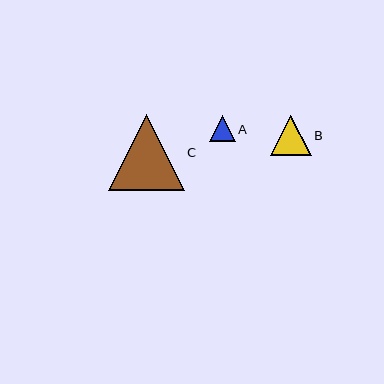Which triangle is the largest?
Triangle C is the largest with a size of approximately 75 pixels.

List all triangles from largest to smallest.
From largest to smallest: C, B, A.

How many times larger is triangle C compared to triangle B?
Triangle C is approximately 1.9 times the size of triangle B.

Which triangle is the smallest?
Triangle A is the smallest with a size of approximately 26 pixels.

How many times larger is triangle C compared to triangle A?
Triangle C is approximately 2.9 times the size of triangle A.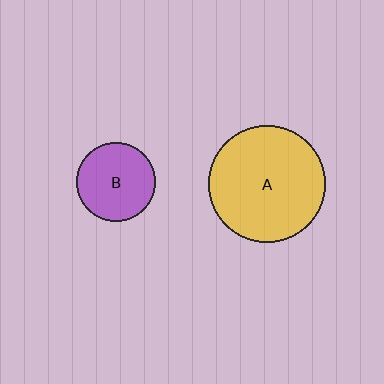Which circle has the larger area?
Circle A (yellow).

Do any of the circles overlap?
No, none of the circles overlap.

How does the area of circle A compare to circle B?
Approximately 2.2 times.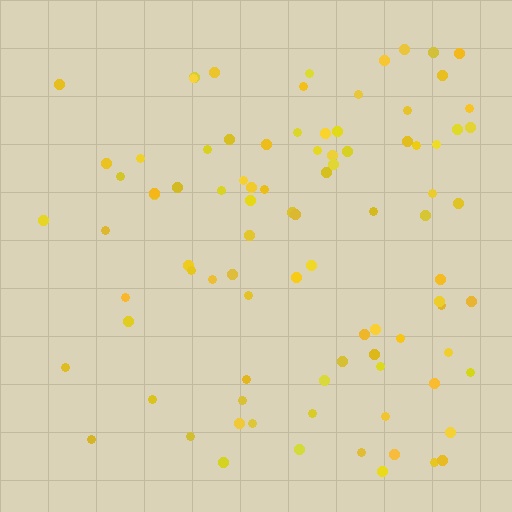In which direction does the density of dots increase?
From left to right, with the right side densest.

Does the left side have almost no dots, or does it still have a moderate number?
Still a moderate number, just noticeably fewer than the right.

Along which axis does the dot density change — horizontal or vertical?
Horizontal.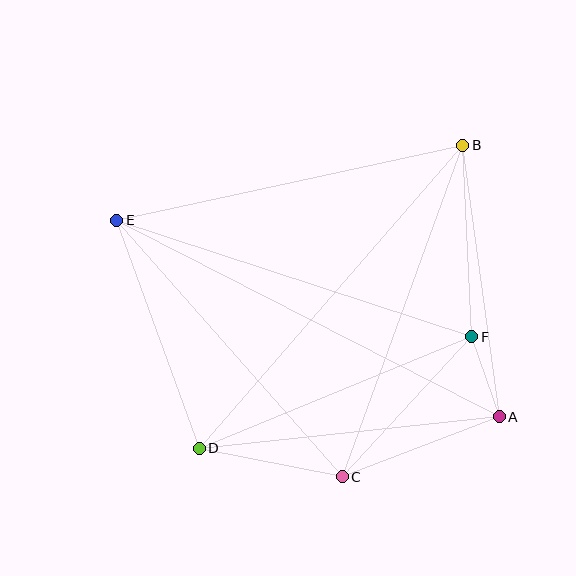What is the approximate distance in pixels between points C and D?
The distance between C and D is approximately 146 pixels.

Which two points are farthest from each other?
Points A and E are farthest from each other.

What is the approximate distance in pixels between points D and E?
The distance between D and E is approximately 243 pixels.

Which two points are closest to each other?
Points A and F are closest to each other.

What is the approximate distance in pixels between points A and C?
The distance between A and C is approximately 168 pixels.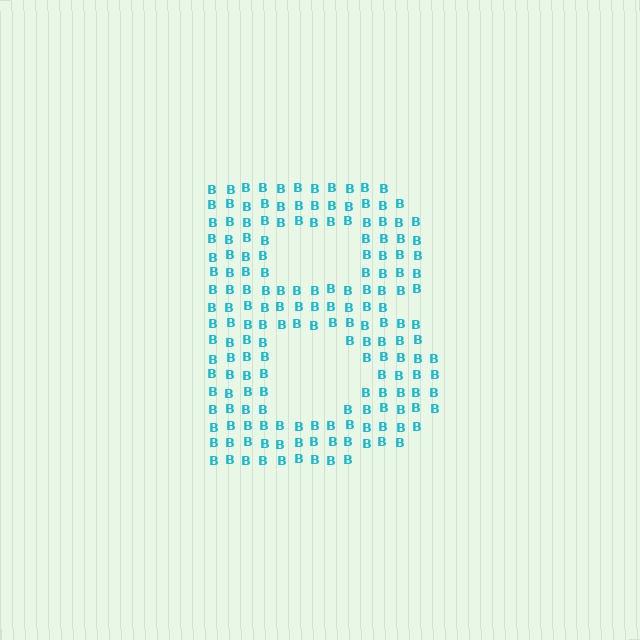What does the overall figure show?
The overall figure shows the letter B.